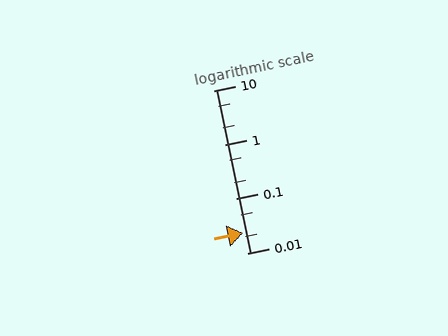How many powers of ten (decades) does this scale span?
The scale spans 3 decades, from 0.01 to 10.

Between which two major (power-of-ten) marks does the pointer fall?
The pointer is between 0.01 and 0.1.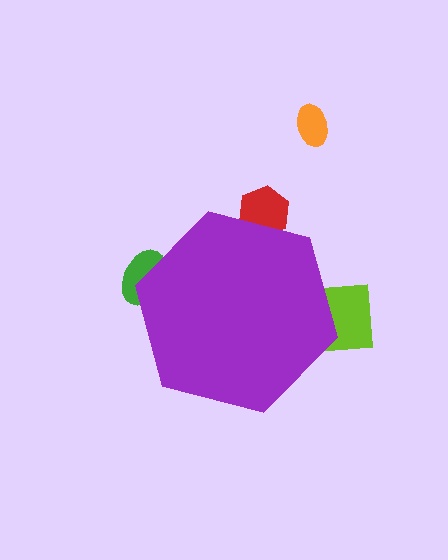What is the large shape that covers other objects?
A purple hexagon.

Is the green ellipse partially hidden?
Yes, the green ellipse is partially hidden behind the purple hexagon.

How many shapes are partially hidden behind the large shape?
3 shapes are partially hidden.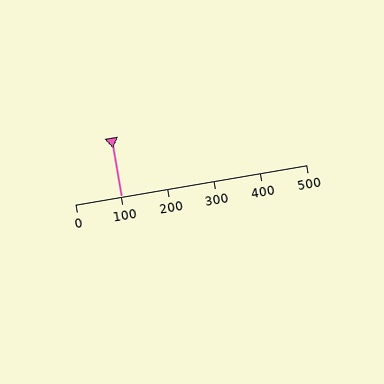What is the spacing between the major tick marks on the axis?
The major ticks are spaced 100 apart.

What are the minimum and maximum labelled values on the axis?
The axis runs from 0 to 500.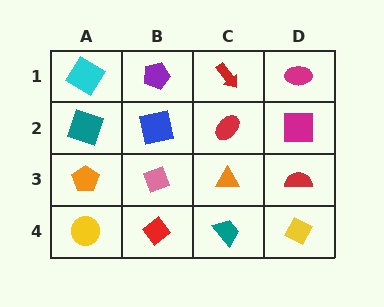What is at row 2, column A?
A teal square.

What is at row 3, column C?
An orange triangle.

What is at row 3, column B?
A pink diamond.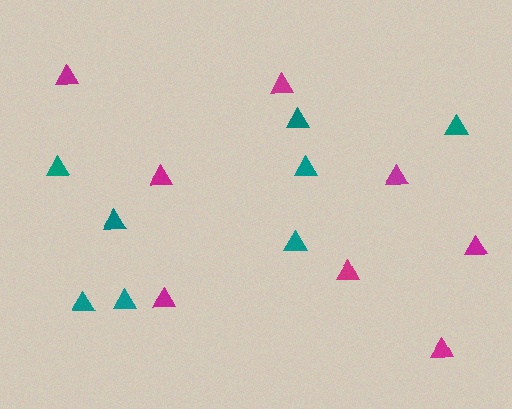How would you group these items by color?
There are 2 groups: one group of teal triangles (8) and one group of magenta triangles (8).